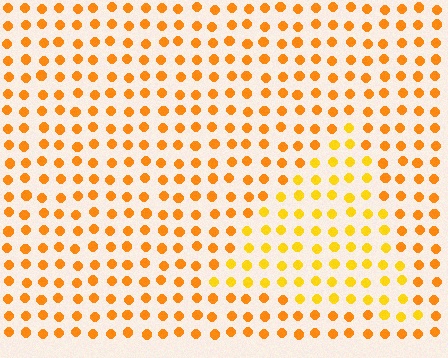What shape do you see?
I see a triangle.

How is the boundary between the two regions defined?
The boundary is defined purely by a slight shift in hue (about 20 degrees). Spacing, size, and orientation are identical on both sides.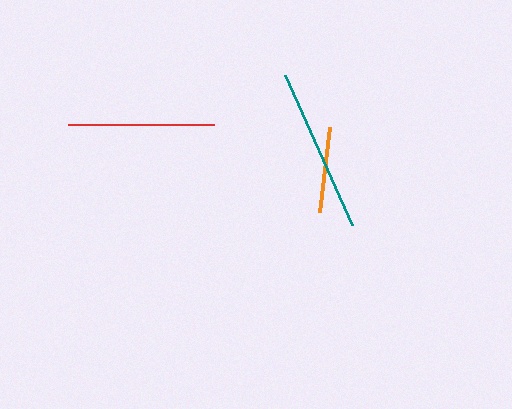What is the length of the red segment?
The red segment is approximately 146 pixels long.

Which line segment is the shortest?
The orange line is the shortest at approximately 86 pixels.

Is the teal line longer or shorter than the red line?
The teal line is longer than the red line.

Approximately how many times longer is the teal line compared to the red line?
The teal line is approximately 1.1 times the length of the red line.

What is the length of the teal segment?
The teal segment is approximately 164 pixels long.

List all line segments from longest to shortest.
From longest to shortest: teal, red, orange.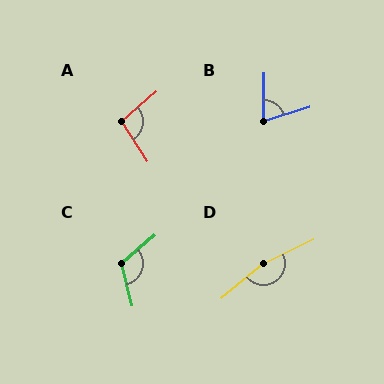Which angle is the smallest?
B, at approximately 72 degrees.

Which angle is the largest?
D, at approximately 166 degrees.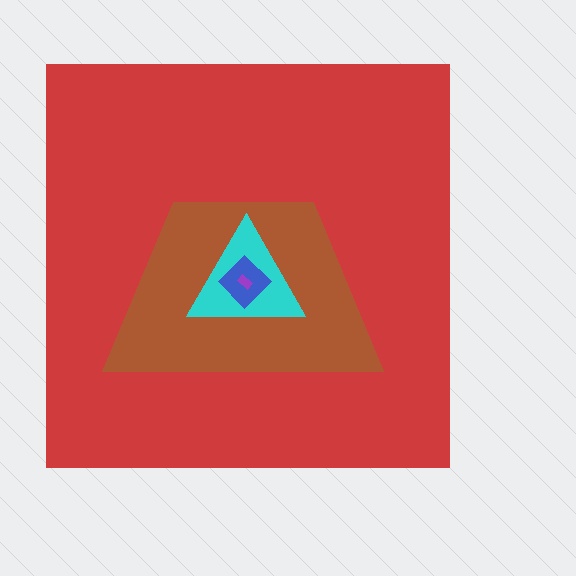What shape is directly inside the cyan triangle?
The blue diamond.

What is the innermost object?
The purple rectangle.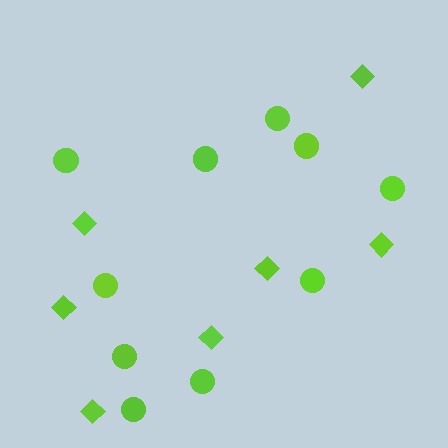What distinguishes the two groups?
There are 2 groups: one group of circles (10) and one group of diamonds (7).